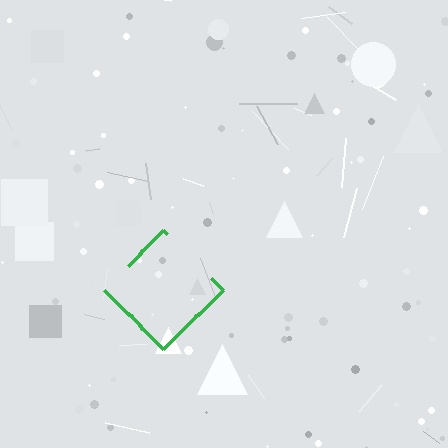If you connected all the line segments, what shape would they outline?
They would outline a diamond.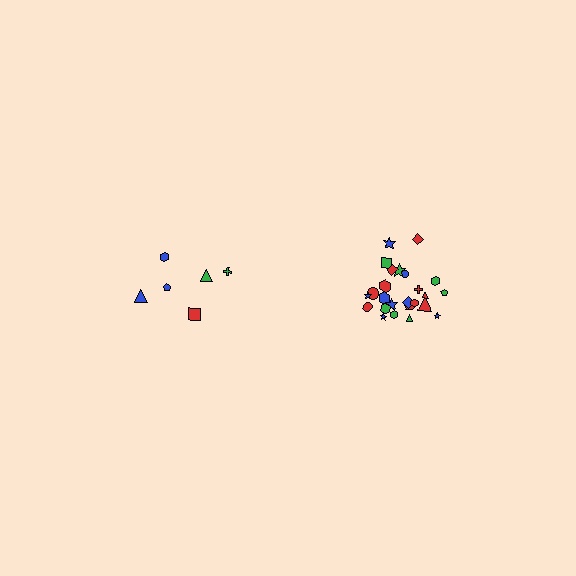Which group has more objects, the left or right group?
The right group.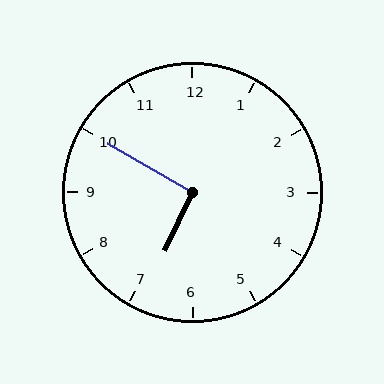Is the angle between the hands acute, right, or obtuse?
It is right.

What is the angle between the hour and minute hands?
Approximately 95 degrees.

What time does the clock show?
6:50.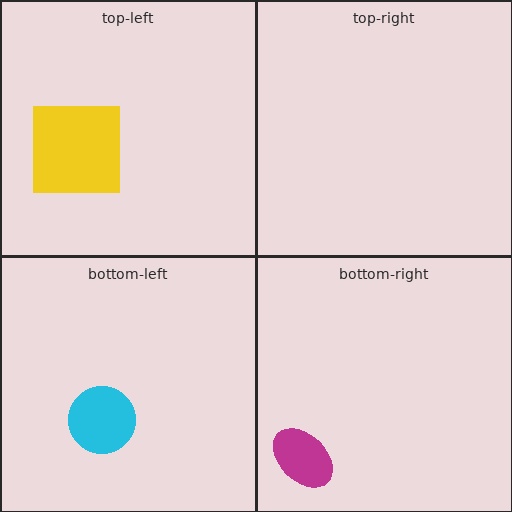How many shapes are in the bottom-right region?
1.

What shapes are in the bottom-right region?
The magenta ellipse.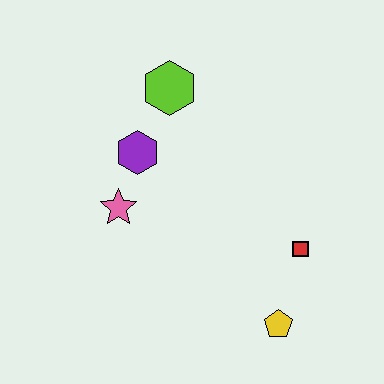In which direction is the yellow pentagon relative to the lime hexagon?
The yellow pentagon is below the lime hexagon.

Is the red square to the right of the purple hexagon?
Yes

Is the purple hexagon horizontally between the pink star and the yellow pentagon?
Yes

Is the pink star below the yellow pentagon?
No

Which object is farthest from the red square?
The lime hexagon is farthest from the red square.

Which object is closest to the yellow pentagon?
The red square is closest to the yellow pentagon.